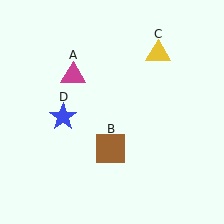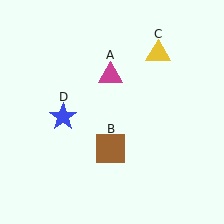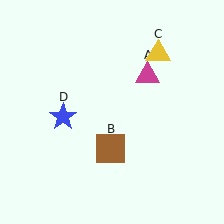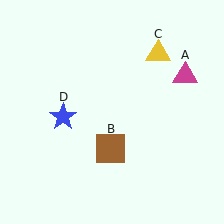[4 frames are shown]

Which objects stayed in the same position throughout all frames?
Brown square (object B) and yellow triangle (object C) and blue star (object D) remained stationary.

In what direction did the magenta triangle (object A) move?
The magenta triangle (object A) moved right.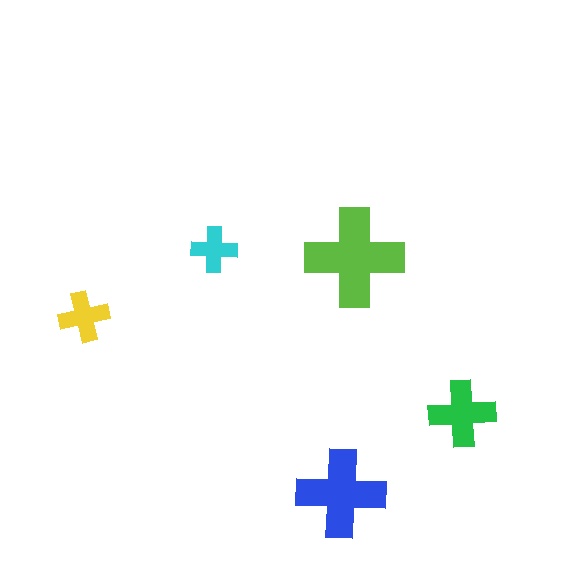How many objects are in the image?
There are 5 objects in the image.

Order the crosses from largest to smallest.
the lime one, the blue one, the green one, the yellow one, the cyan one.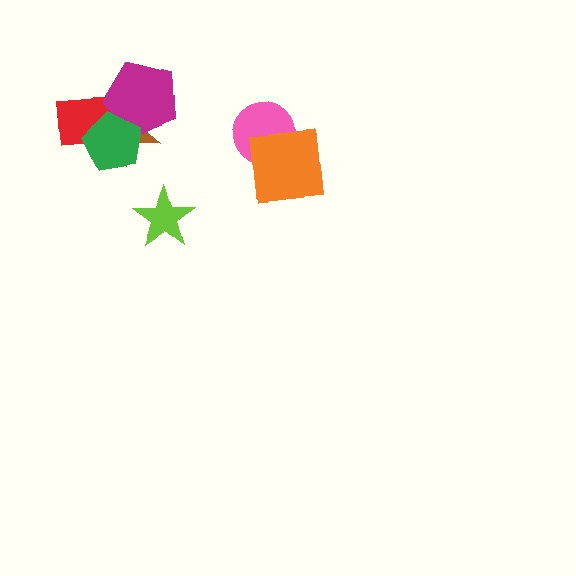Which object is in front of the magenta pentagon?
The green pentagon is in front of the magenta pentagon.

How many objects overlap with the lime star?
0 objects overlap with the lime star.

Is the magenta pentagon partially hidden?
Yes, it is partially covered by another shape.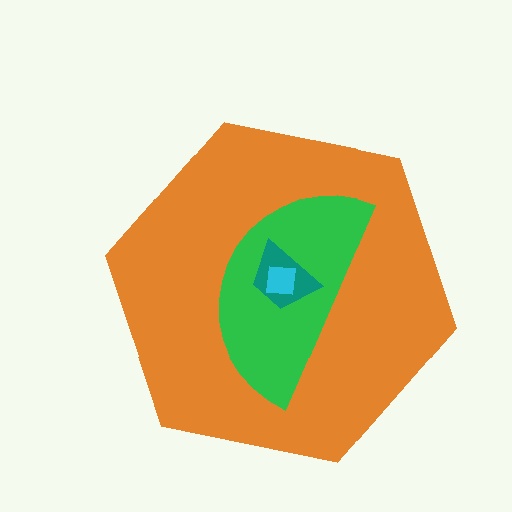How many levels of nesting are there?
4.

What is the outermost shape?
The orange hexagon.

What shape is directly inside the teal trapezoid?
The cyan square.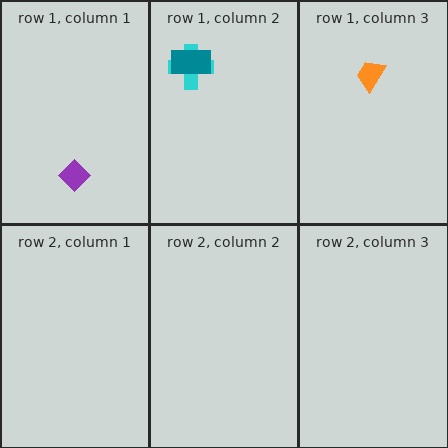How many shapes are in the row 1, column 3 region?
1.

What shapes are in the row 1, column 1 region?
The purple diamond.